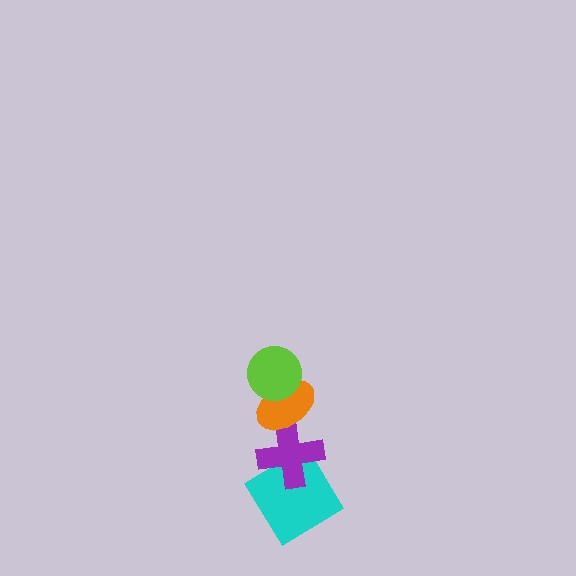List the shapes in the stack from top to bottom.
From top to bottom: the lime circle, the orange ellipse, the purple cross, the cyan diamond.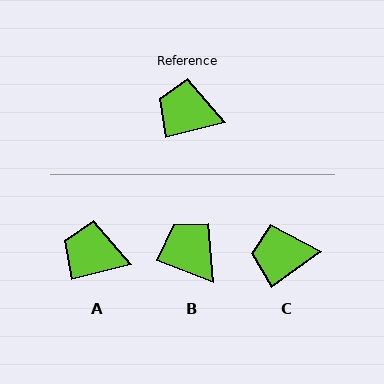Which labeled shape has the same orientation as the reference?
A.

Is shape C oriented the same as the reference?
No, it is off by about 21 degrees.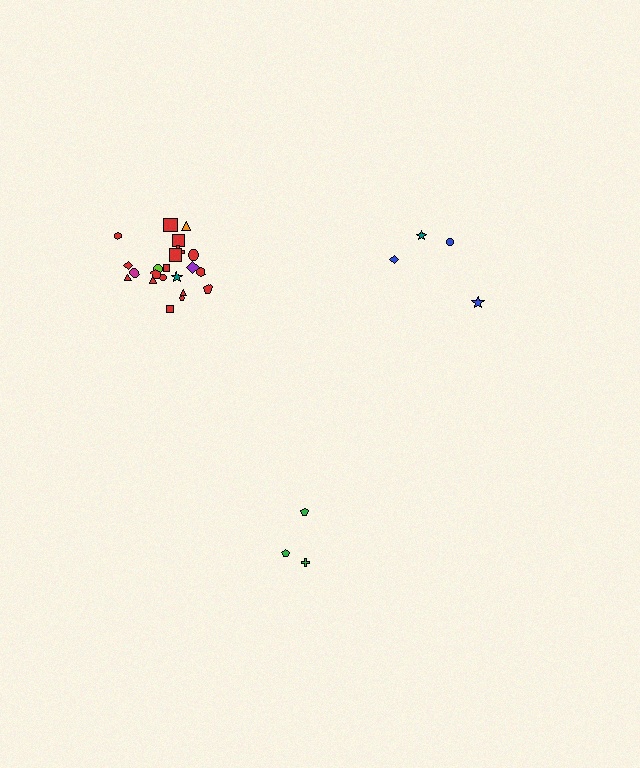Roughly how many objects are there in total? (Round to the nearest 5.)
Roughly 30 objects in total.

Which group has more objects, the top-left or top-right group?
The top-left group.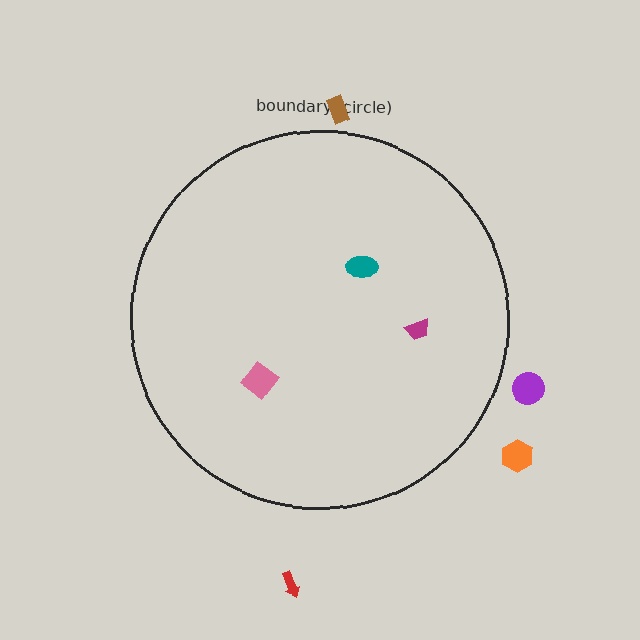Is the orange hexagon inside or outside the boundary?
Outside.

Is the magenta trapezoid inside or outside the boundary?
Inside.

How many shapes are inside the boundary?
3 inside, 4 outside.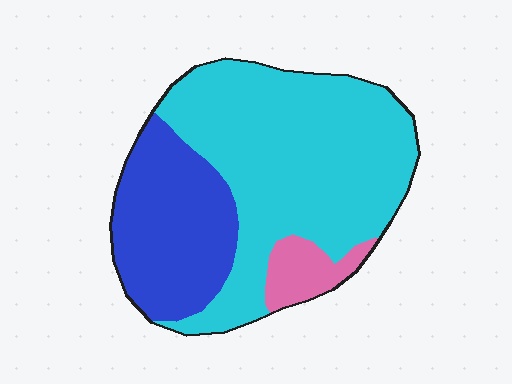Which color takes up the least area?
Pink, at roughly 10%.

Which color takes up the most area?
Cyan, at roughly 60%.